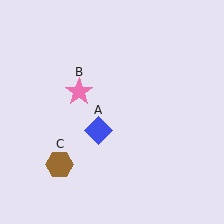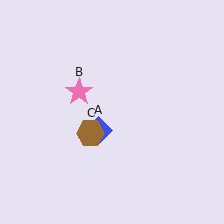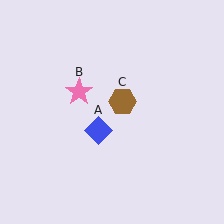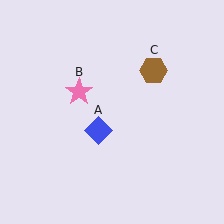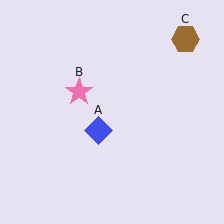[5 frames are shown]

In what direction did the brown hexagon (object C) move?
The brown hexagon (object C) moved up and to the right.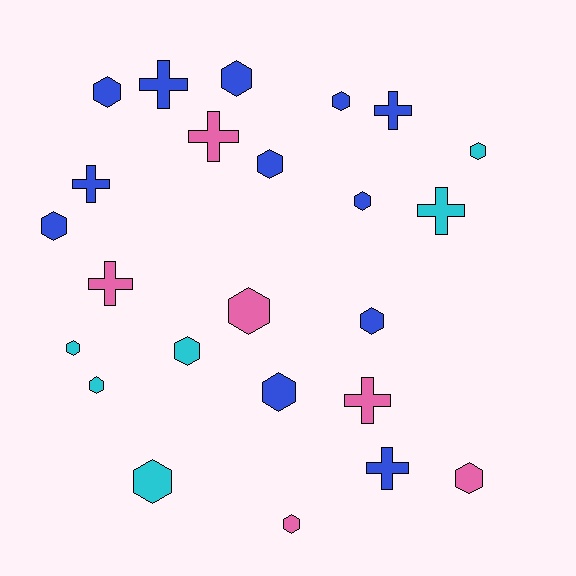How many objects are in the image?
There are 24 objects.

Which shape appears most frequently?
Hexagon, with 16 objects.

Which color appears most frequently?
Blue, with 12 objects.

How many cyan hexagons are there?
There are 5 cyan hexagons.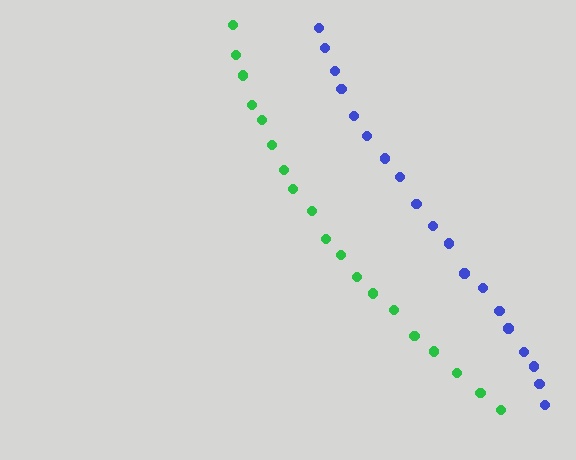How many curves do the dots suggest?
There are 2 distinct paths.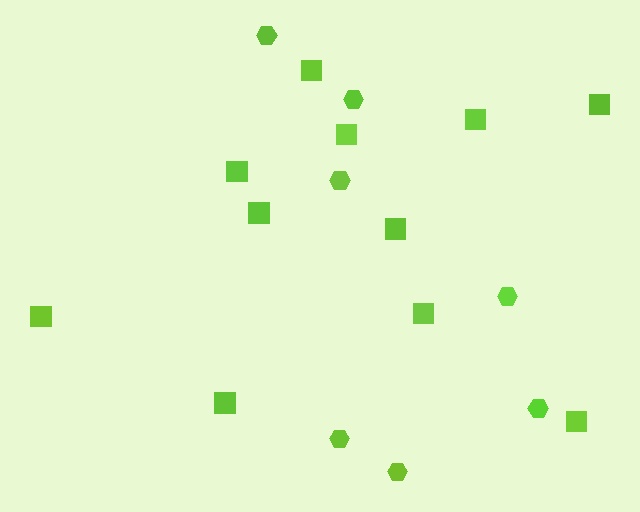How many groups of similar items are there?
There are 2 groups: one group of hexagons (7) and one group of squares (11).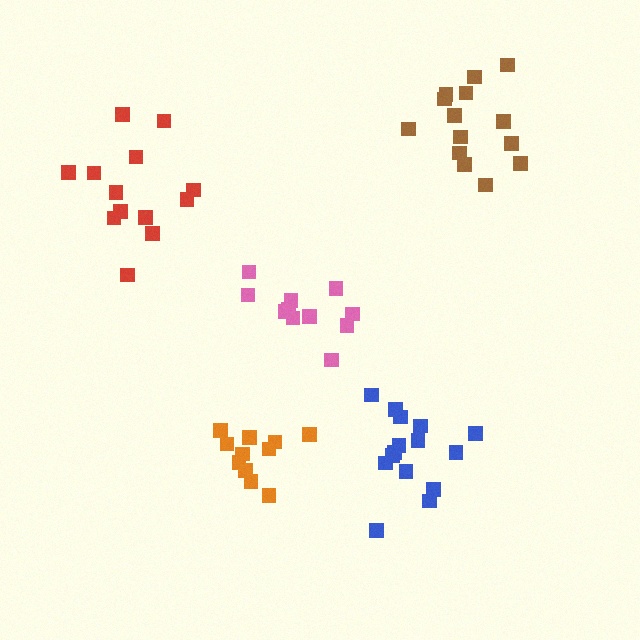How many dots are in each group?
Group 1: 11 dots, Group 2: 15 dots, Group 3: 11 dots, Group 4: 14 dots, Group 5: 13 dots (64 total).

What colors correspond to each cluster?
The clusters are colored: orange, blue, pink, brown, red.